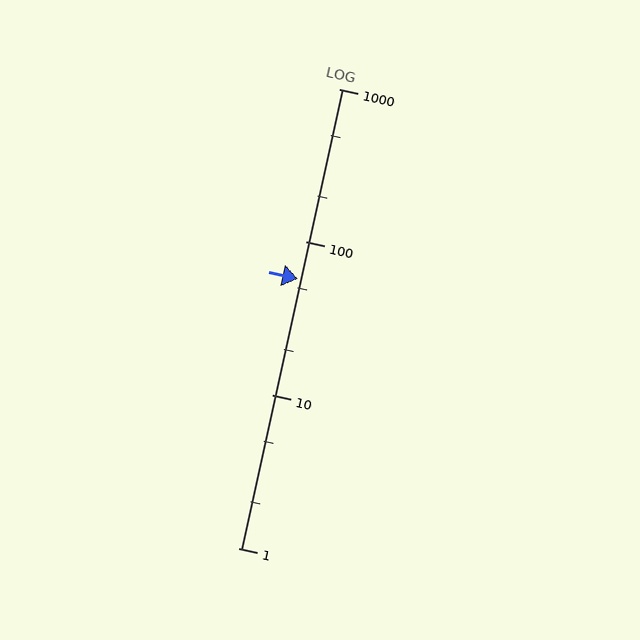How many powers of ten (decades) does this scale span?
The scale spans 3 decades, from 1 to 1000.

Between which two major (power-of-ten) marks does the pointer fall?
The pointer is between 10 and 100.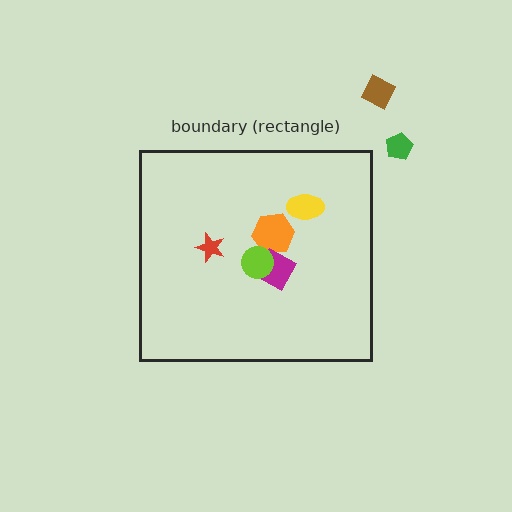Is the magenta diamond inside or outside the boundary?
Inside.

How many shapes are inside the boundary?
5 inside, 2 outside.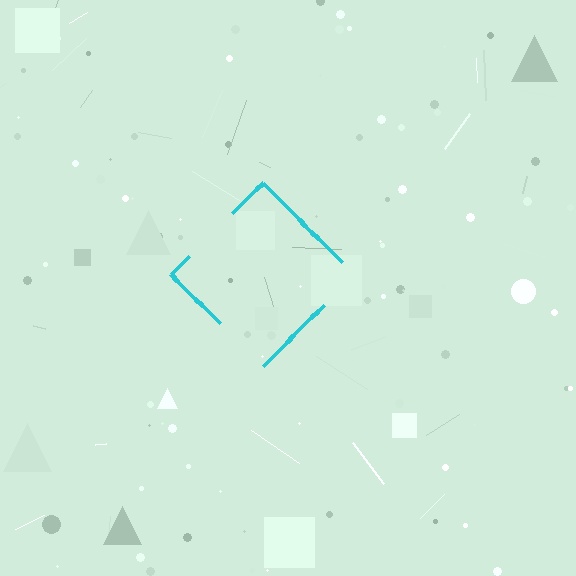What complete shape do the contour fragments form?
The contour fragments form a diamond.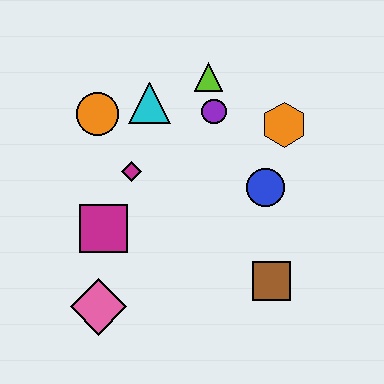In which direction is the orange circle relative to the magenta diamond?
The orange circle is above the magenta diamond.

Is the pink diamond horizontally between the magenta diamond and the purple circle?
No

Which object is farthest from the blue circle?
The pink diamond is farthest from the blue circle.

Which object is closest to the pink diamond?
The magenta square is closest to the pink diamond.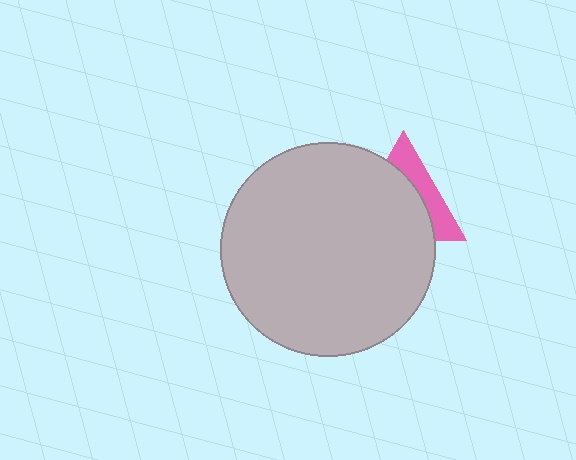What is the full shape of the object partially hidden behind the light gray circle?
The partially hidden object is a pink triangle.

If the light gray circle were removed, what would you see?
You would see the complete pink triangle.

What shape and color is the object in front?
The object in front is a light gray circle.